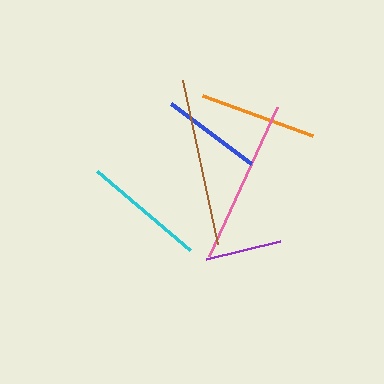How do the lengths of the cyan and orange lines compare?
The cyan and orange lines are approximately the same length.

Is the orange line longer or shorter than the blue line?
The orange line is longer than the blue line.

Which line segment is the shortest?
The purple line is the shortest at approximately 76 pixels.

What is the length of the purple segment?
The purple segment is approximately 76 pixels long.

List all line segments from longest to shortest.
From longest to shortest: brown, pink, cyan, orange, blue, purple.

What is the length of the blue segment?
The blue segment is approximately 100 pixels long.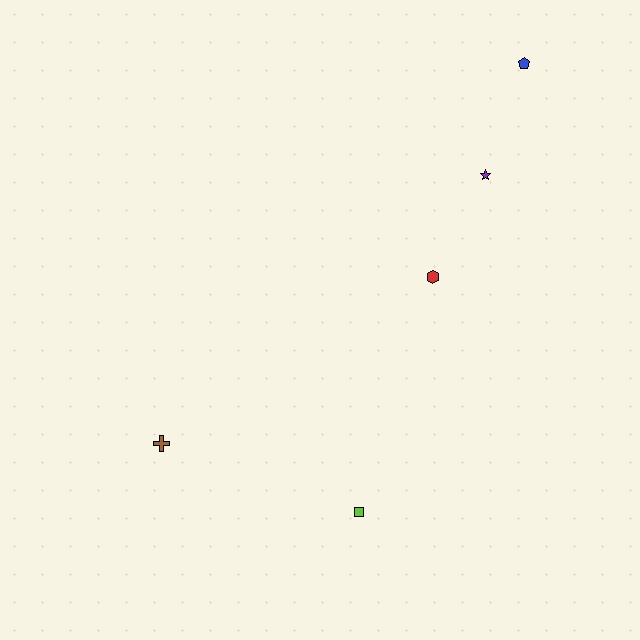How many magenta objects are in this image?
There are no magenta objects.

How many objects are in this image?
There are 5 objects.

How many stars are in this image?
There is 1 star.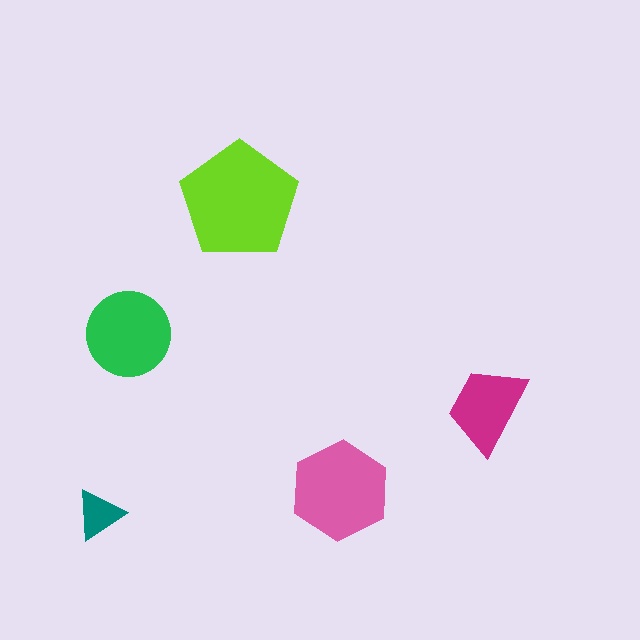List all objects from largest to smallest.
The lime pentagon, the pink hexagon, the green circle, the magenta trapezoid, the teal triangle.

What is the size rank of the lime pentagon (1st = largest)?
1st.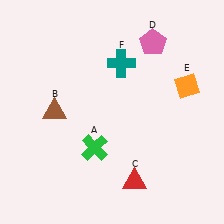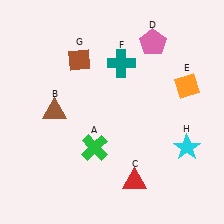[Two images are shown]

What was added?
A brown diamond (G), a cyan star (H) were added in Image 2.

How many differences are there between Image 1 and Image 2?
There are 2 differences between the two images.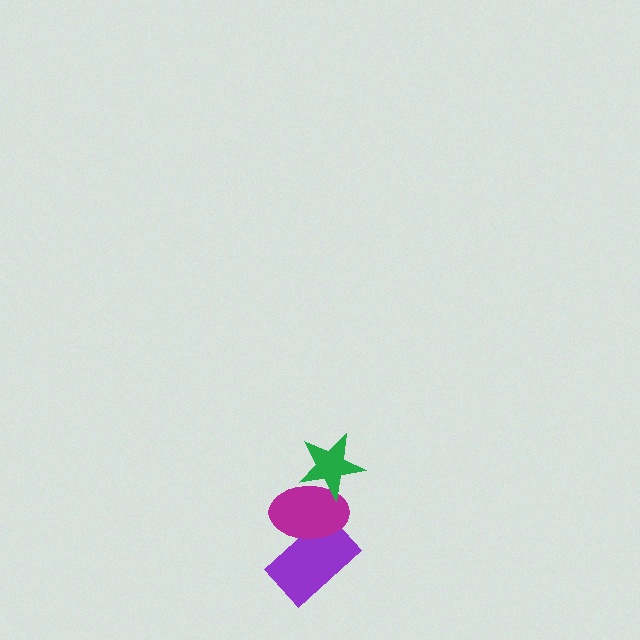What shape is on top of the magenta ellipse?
The green star is on top of the magenta ellipse.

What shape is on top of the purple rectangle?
The magenta ellipse is on top of the purple rectangle.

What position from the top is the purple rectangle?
The purple rectangle is 3rd from the top.